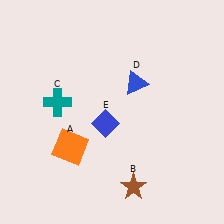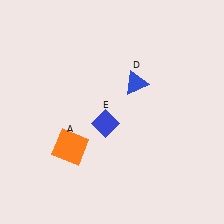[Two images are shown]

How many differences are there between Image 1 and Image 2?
There are 2 differences between the two images.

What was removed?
The teal cross (C), the brown star (B) were removed in Image 2.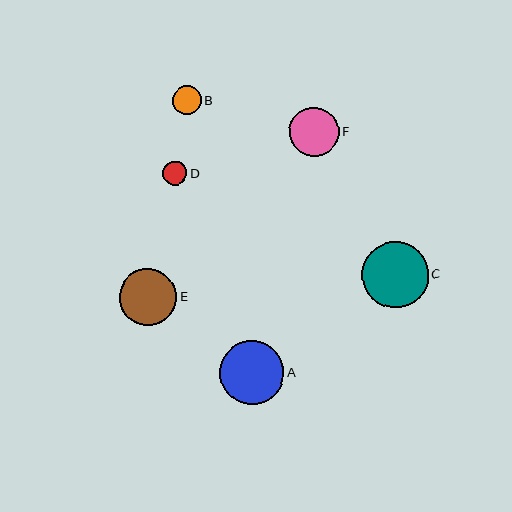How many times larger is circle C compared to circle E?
Circle C is approximately 1.2 times the size of circle E.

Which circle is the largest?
Circle C is the largest with a size of approximately 66 pixels.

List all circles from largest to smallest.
From largest to smallest: C, A, E, F, B, D.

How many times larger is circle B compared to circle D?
Circle B is approximately 1.2 times the size of circle D.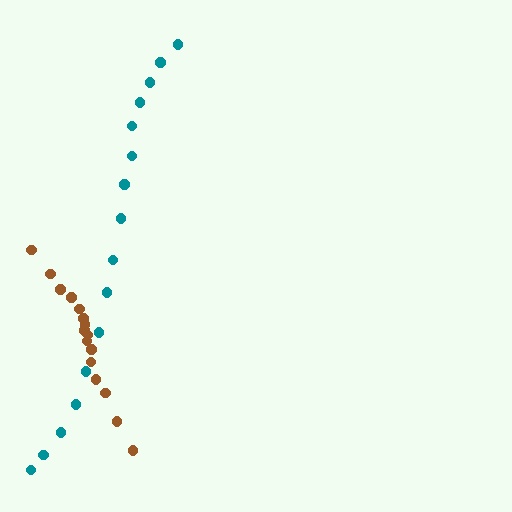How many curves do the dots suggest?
There are 2 distinct paths.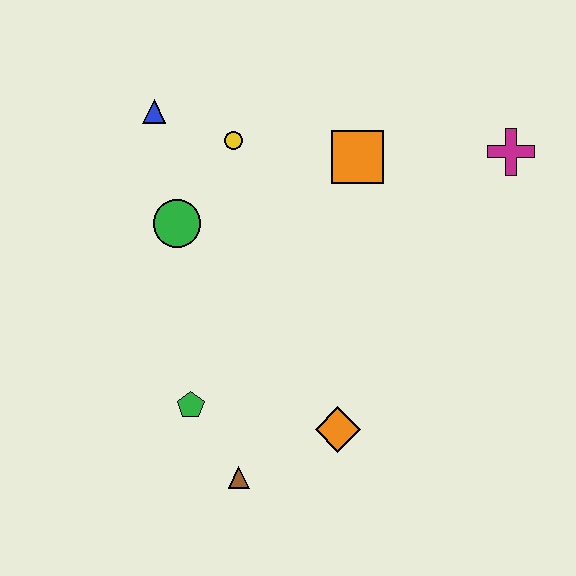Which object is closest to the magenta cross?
The orange square is closest to the magenta cross.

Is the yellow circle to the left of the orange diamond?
Yes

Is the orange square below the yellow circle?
Yes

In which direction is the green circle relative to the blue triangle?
The green circle is below the blue triangle.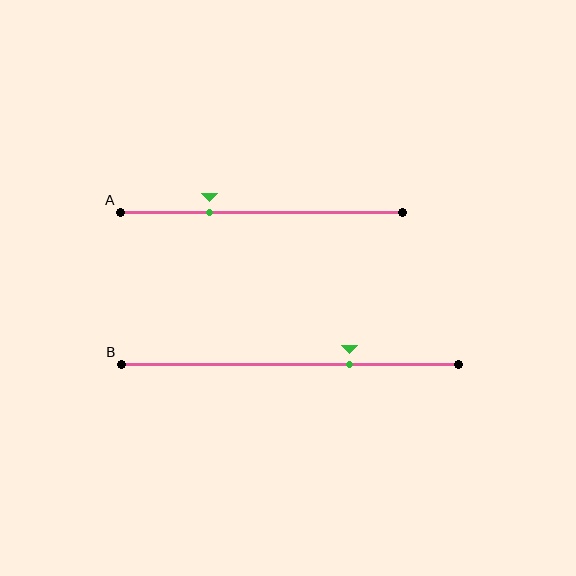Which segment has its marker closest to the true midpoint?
Segment B has its marker closest to the true midpoint.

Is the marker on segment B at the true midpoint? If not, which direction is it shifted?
No, the marker on segment B is shifted to the right by about 18% of the segment length.